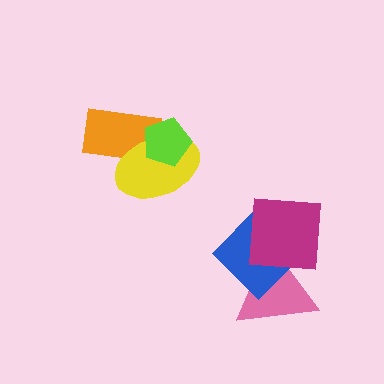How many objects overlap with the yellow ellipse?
2 objects overlap with the yellow ellipse.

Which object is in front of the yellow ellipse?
The lime pentagon is in front of the yellow ellipse.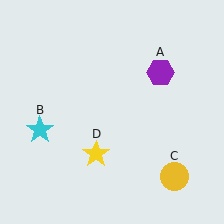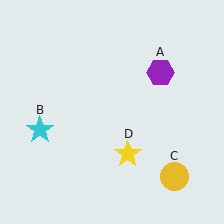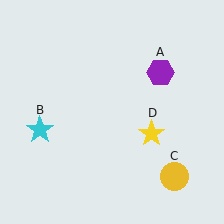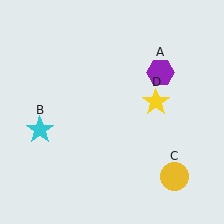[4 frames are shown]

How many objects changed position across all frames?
1 object changed position: yellow star (object D).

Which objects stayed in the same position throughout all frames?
Purple hexagon (object A) and cyan star (object B) and yellow circle (object C) remained stationary.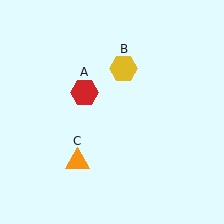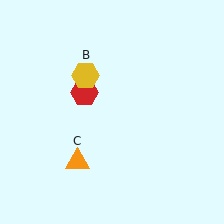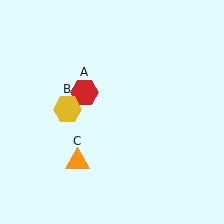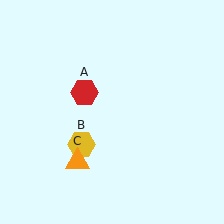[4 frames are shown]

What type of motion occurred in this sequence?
The yellow hexagon (object B) rotated counterclockwise around the center of the scene.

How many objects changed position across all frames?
1 object changed position: yellow hexagon (object B).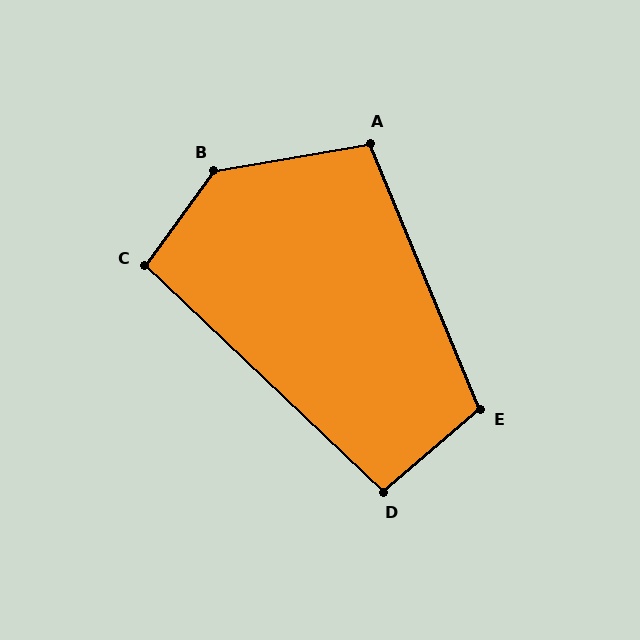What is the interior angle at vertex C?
Approximately 98 degrees (obtuse).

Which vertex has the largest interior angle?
B, at approximately 136 degrees.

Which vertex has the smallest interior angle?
D, at approximately 96 degrees.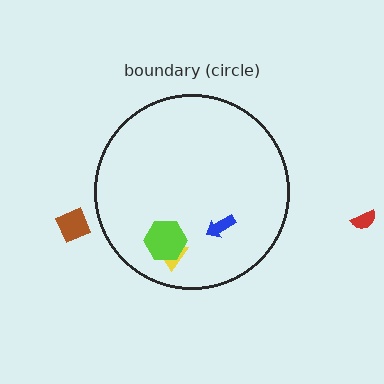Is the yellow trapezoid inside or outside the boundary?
Inside.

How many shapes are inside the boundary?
3 inside, 2 outside.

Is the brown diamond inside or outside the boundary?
Outside.